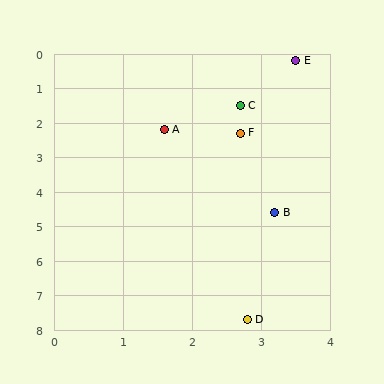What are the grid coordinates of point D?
Point D is at approximately (2.8, 7.7).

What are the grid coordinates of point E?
Point E is at approximately (3.5, 0.2).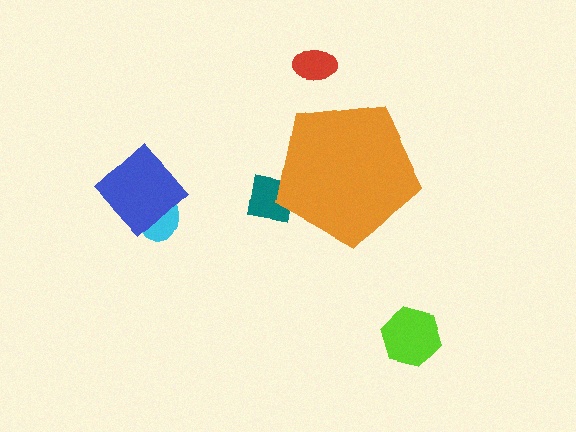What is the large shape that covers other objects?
An orange pentagon.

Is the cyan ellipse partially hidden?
No, the cyan ellipse is fully visible.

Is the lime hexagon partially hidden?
No, the lime hexagon is fully visible.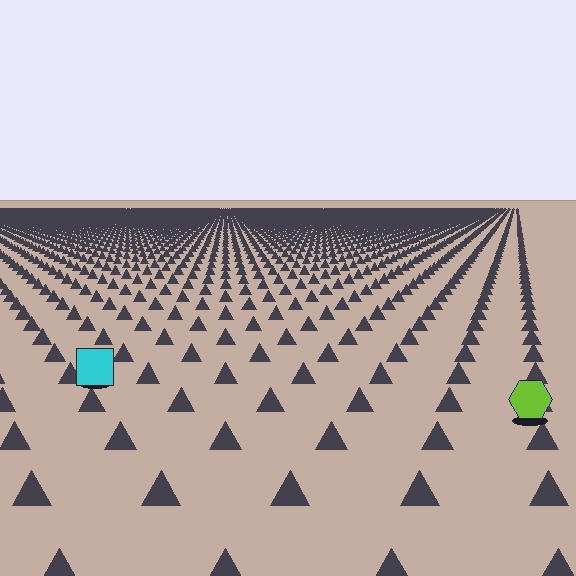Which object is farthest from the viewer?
The cyan square is farthest from the viewer. It appears smaller and the ground texture around it is denser.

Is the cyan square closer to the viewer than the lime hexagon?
No. The lime hexagon is closer — you can tell from the texture gradient: the ground texture is coarser near it.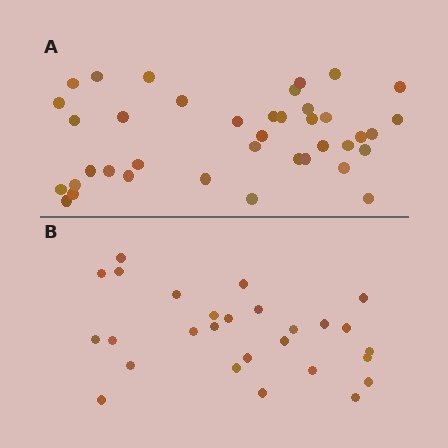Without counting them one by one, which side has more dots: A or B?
Region A (the top region) has more dots.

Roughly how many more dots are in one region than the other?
Region A has roughly 12 or so more dots than region B.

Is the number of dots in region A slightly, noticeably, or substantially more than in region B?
Region A has noticeably more, but not dramatically so. The ratio is roughly 1.4 to 1.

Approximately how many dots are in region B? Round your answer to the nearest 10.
About 30 dots. (The exact count is 27, which rounds to 30.)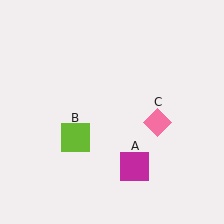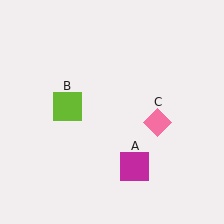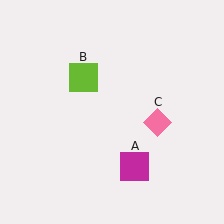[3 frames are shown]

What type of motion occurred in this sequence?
The lime square (object B) rotated clockwise around the center of the scene.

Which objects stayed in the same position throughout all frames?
Magenta square (object A) and pink diamond (object C) remained stationary.